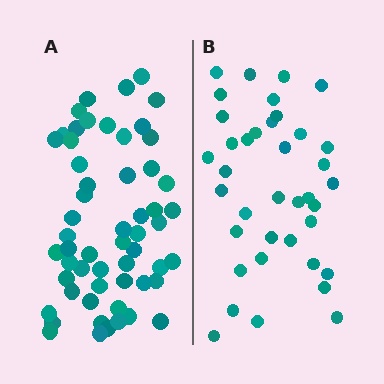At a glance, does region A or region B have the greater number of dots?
Region A (the left region) has more dots.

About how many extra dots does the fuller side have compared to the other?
Region A has approximately 20 more dots than region B.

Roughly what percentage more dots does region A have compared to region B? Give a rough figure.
About 45% more.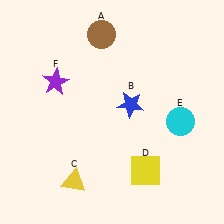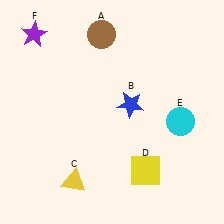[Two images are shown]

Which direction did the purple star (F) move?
The purple star (F) moved up.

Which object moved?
The purple star (F) moved up.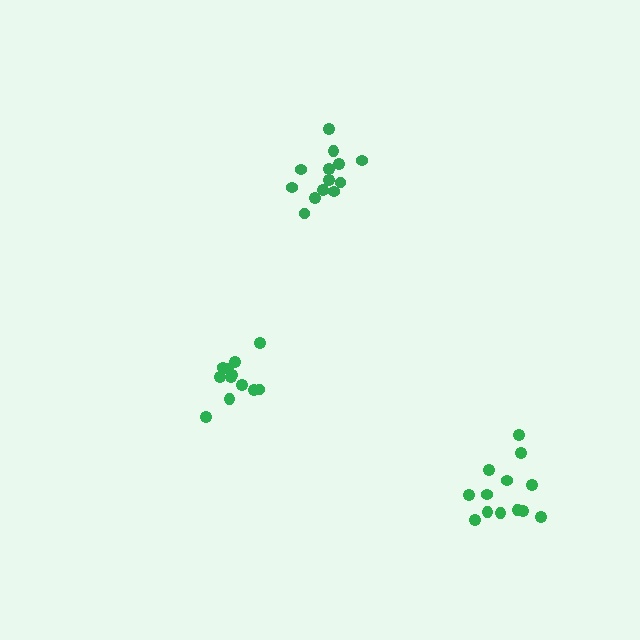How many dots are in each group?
Group 1: 12 dots, Group 2: 13 dots, Group 3: 13 dots (38 total).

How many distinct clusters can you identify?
There are 3 distinct clusters.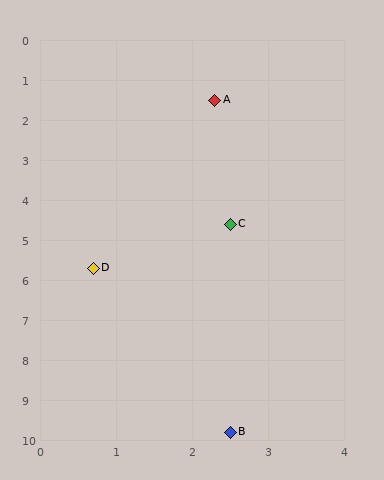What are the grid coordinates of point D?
Point D is at approximately (0.7, 5.7).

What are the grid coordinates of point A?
Point A is at approximately (2.3, 1.5).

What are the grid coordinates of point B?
Point B is at approximately (2.5, 9.8).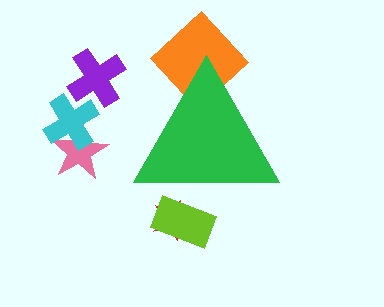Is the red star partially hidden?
Yes, the red star is partially hidden behind the green triangle.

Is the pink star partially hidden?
No, the pink star is fully visible.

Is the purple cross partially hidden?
No, the purple cross is fully visible.